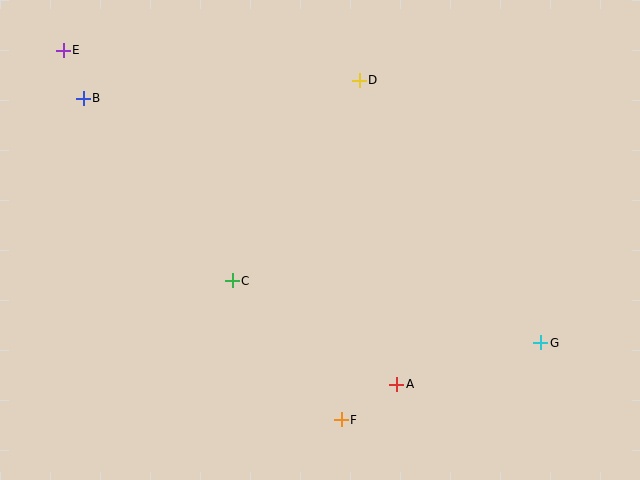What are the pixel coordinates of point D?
Point D is at (359, 80).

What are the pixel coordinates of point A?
Point A is at (397, 384).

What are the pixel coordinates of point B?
Point B is at (83, 98).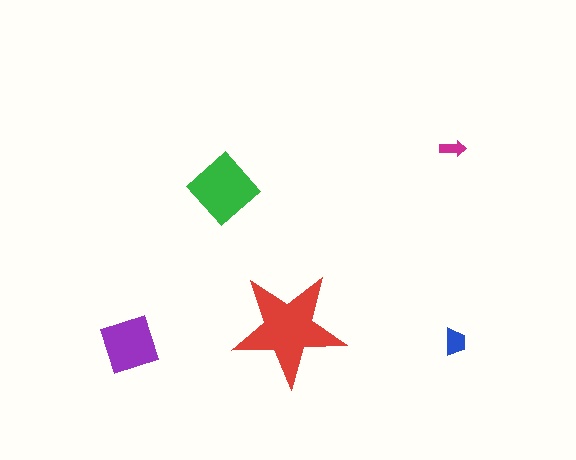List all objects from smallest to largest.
The magenta arrow, the blue trapezoid, the purple square, the green diamond, the red star.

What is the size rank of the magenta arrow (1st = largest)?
5th.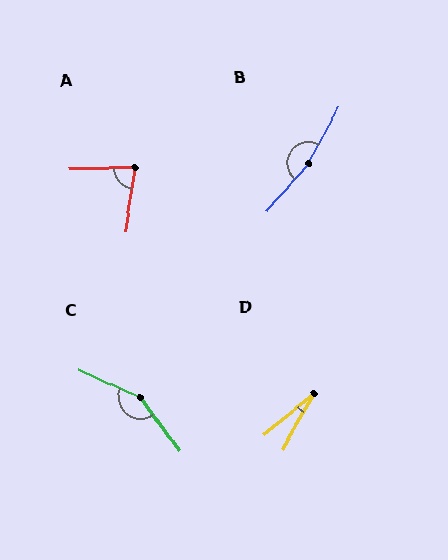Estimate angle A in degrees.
Approximately 80 degrees.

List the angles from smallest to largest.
D (20°), A (80°), C (150°), B (167°).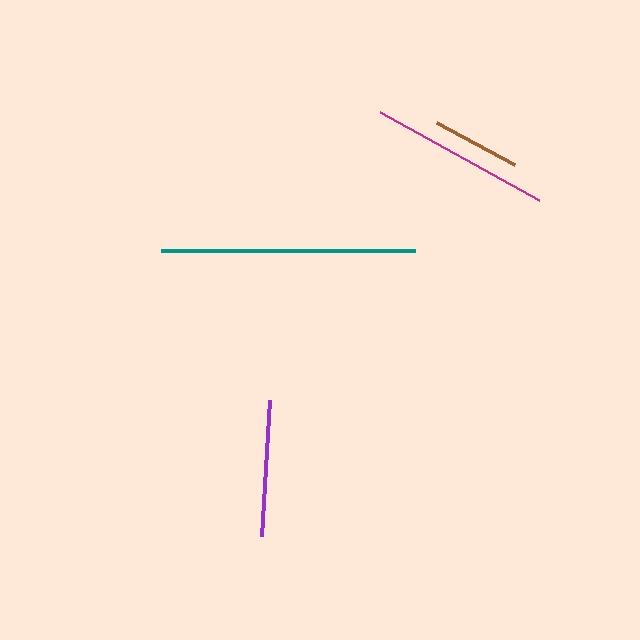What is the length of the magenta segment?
The magenta segment is approximately 181 pixels long.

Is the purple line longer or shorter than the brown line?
The purple line is longer than the brown line.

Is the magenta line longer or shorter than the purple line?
The magenta line is longer than the purple line.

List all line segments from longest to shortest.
From longest to shortest: teal, magenta, purple, brown.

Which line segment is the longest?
The teal line is the longest at approximately 254 pixels.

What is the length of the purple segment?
The purple segment is approximately 136 pixels long.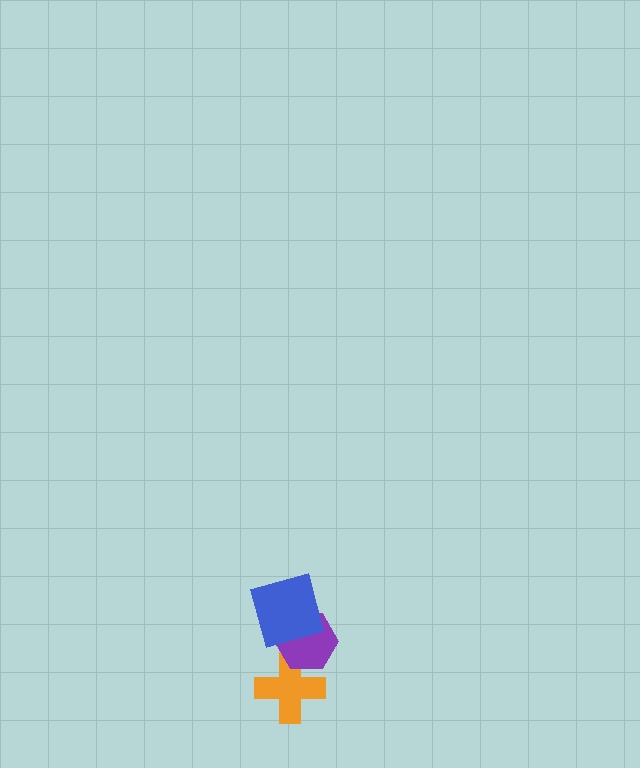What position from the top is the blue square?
The blue square is 1st from the top.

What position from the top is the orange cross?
The orange cross is 3rd from the top.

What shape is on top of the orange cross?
The purple hexagon is on top of the orange cross.